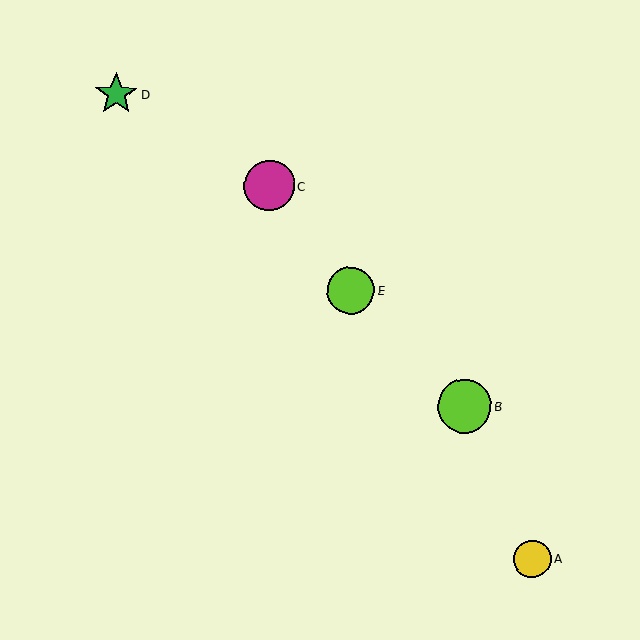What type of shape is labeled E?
Shape E is a lime circle.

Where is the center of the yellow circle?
The center of the yellow circle is at (532, 559).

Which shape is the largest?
The lime circle (labeled B) is the largest.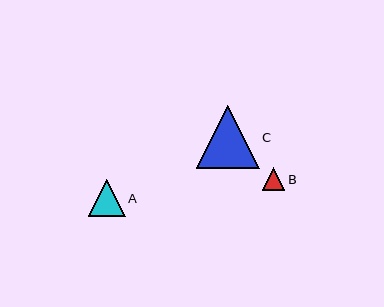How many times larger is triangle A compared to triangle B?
Triangle A is approximately 1.6 times the size of triangle B.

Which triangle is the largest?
Triangle C is the largest with a size of approximately 63 pixels.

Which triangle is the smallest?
Triangle B is the smallest with a size of approximately 23 pixels.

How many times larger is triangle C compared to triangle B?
Triangle C is approximately 2.8 times the size of triangle B.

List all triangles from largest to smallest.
From largest to smallest: C, A, B.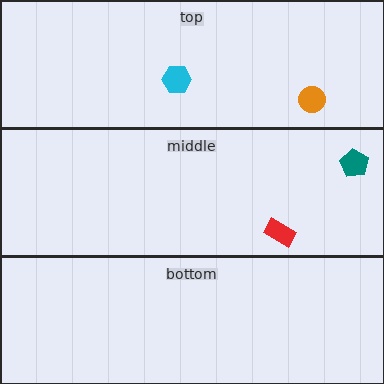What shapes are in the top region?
The cyan hexagon, the orange circle.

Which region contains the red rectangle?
The middle region.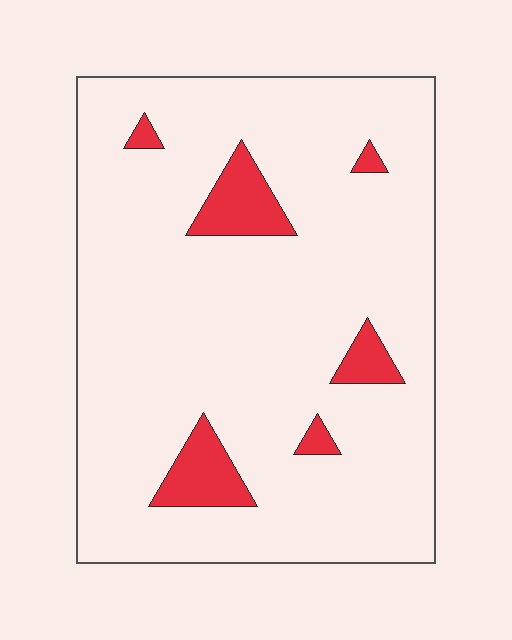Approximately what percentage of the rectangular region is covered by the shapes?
Approximately 10%.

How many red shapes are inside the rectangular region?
6.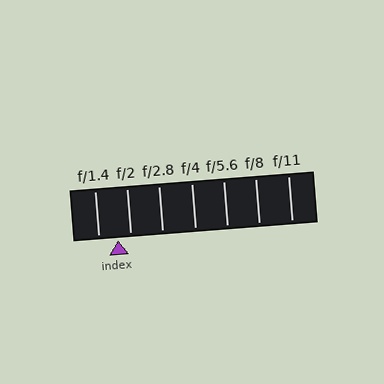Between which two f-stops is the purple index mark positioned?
The index mark is between f/1.4 and f/2.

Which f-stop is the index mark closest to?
The index mark is closest to f/2.